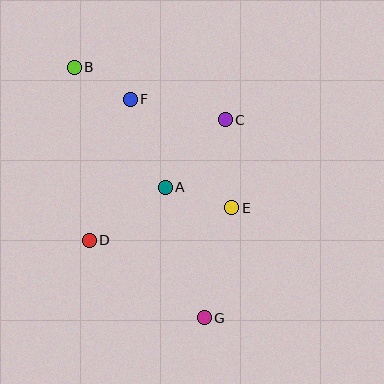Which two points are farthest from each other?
Points B and G are farthest from each other.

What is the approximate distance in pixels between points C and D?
The distance between C and D is approximately 181 pixels.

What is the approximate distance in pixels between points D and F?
The distance between D and F is approximately 147 pixels.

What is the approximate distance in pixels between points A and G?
The distance between A and G is approximately 136 pixels.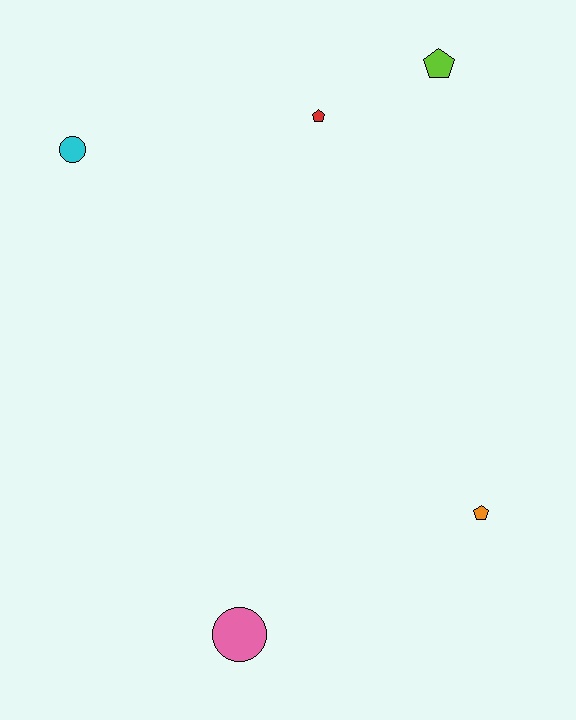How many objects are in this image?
There are 5 objects.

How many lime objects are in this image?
There is 1 lime object.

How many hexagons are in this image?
There are no hexagons.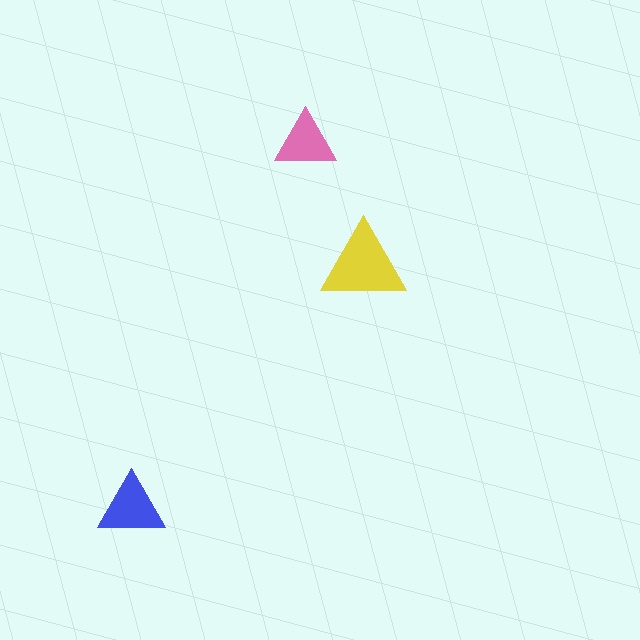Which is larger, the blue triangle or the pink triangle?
The blue one.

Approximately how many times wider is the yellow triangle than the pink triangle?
About 1.5 times wider.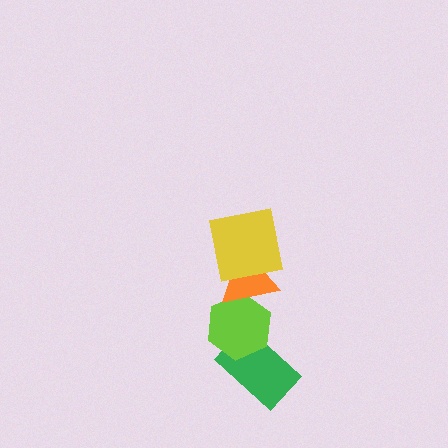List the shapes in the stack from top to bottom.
From top to bottom: the yellow square, the orange triangle, the lime hexagon, the green rectangle.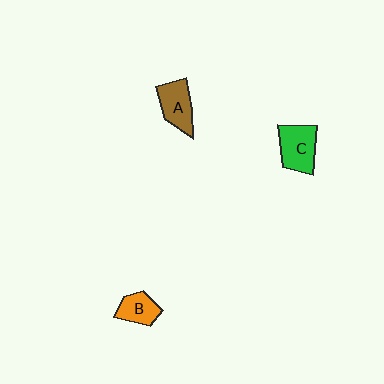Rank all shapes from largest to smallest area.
From largest to smallest: C (green), A (brown), B (orange).